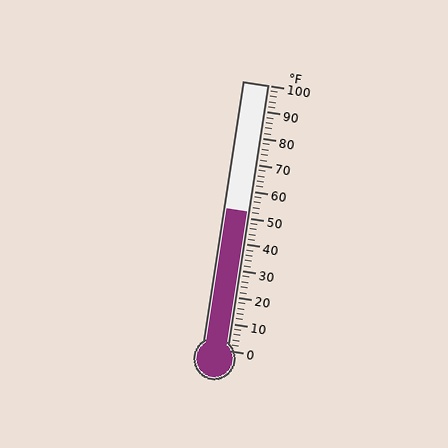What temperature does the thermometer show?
The thermometer shows approximately 52°F.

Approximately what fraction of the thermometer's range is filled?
The thermometer is filled to approximately 50% of its range.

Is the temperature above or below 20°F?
The temperature is above 20°F.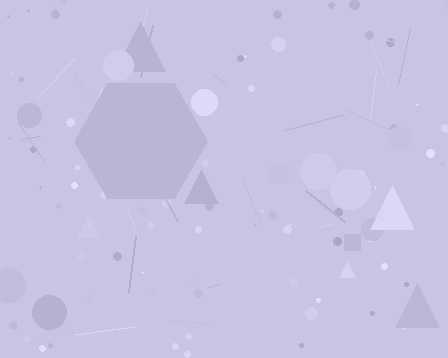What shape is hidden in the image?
A hexagon is hidden in the image.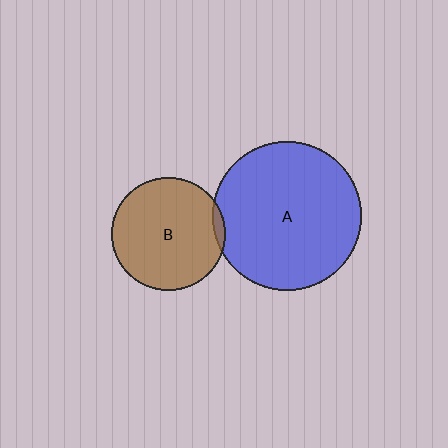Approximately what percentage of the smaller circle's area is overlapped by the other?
Approximately 5%.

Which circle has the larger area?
Circle A (blue).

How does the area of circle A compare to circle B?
Approximately 1.7 times.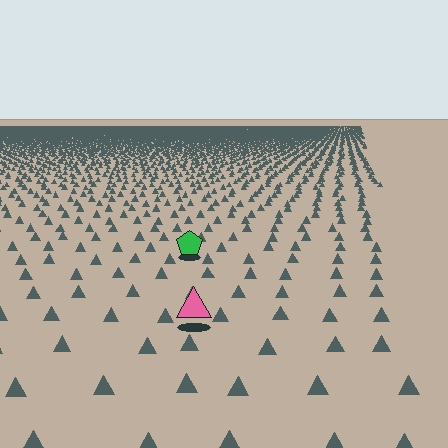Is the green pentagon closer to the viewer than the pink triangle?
No. The pink triangle is closer — you can tell from the texture gradient: the ground texture is coarser near it.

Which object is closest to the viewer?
The pink triangle is closest. The texture marks near it are larger and more spread out.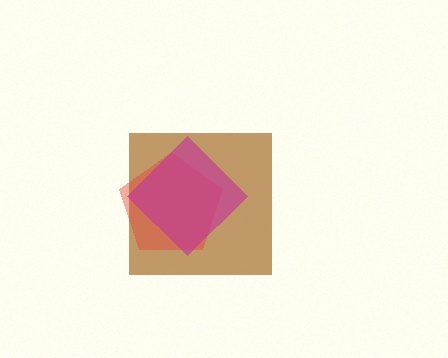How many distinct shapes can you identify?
There are 3 distinct shapes: a brown square, a red pentagon, a magenta diamond.